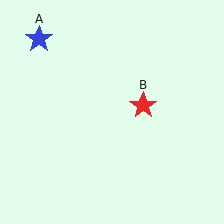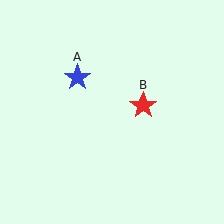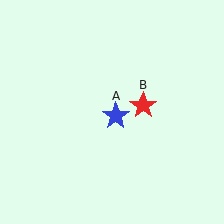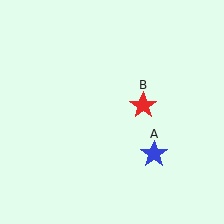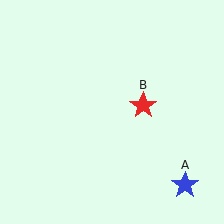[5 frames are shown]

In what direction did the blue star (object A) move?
The blue star (object A) moved down and to the right.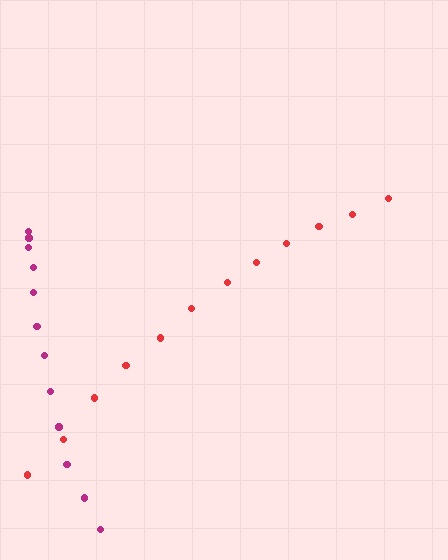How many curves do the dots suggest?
There are 2 distinct paths.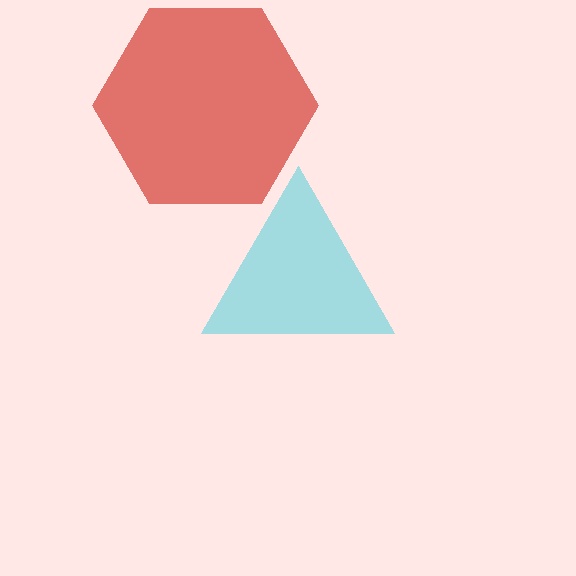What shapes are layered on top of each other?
The layered shapes are: a red hexagon, a cyan triangle.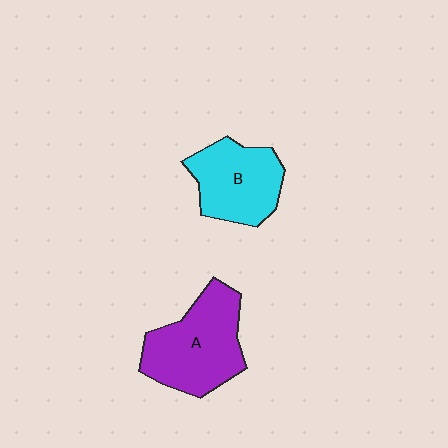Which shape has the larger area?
Shape A (purple).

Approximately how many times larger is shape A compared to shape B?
Approximately 1.2 times.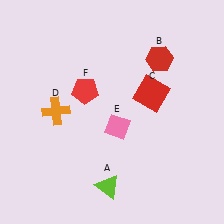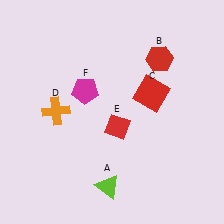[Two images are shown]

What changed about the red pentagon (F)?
In Image 1, F is red. In Image 2, it changed to magenta.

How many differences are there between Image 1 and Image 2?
There are 2 differences between the two images.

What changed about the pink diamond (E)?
In Image 1, E is pink. In Image 2, it changed to red.